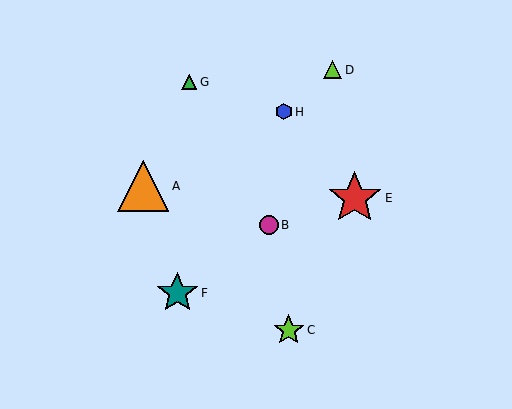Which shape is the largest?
The red star (labeled E) is the largest.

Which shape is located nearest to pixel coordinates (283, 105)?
The blue hexagon (labeled H) at (284, 112) is nearest to that location.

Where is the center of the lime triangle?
The center of the lime triangle is at (333, 70).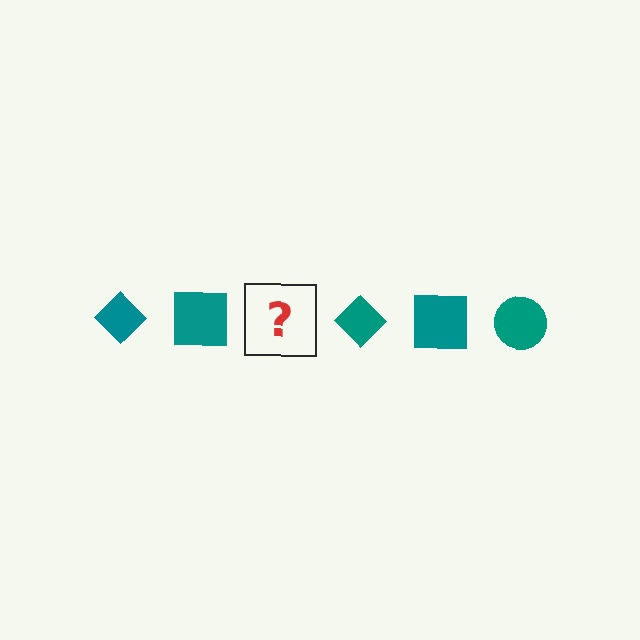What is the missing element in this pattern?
The missing element is a teal circle.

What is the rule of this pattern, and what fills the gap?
The rule is that the pattern cycles through diamond, square, circle shapes in teal. The gap should be filled with a teal circle.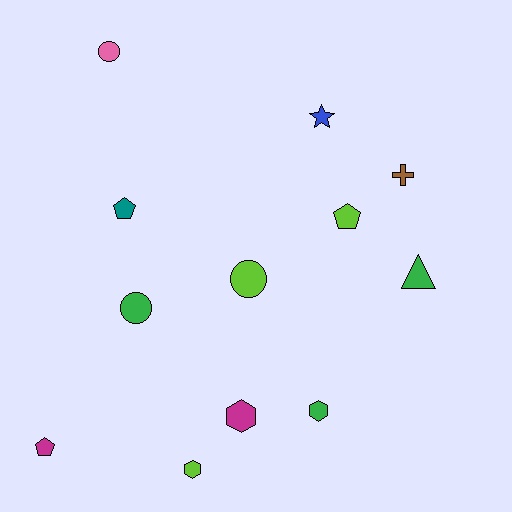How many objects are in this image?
There are 12 objects.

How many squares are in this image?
There are no squares.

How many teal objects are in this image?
There is 1 teal object.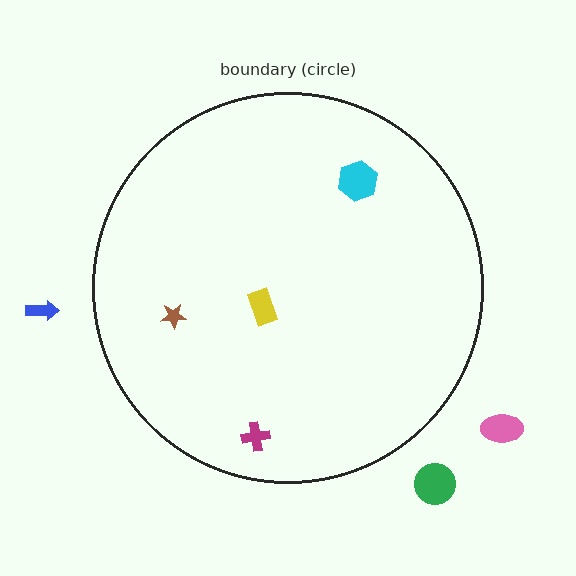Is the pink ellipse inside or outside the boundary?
Outside.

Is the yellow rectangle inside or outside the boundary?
Inside.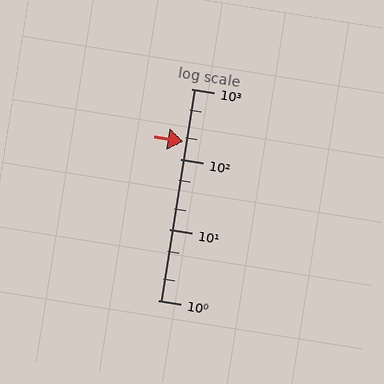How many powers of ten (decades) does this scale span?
The scale spans 3 decades, from 1 to 1000.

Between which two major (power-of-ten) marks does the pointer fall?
The pointer is between 100 and 1000.